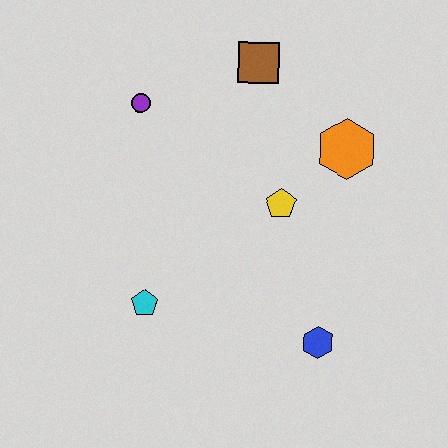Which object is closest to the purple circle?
The brown square is closest to the purple circle.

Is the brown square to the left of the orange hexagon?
Yes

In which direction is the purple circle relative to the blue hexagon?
The purple circle is above the blue hexagon.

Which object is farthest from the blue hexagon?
The purple circle is farthest from the blue hexagon.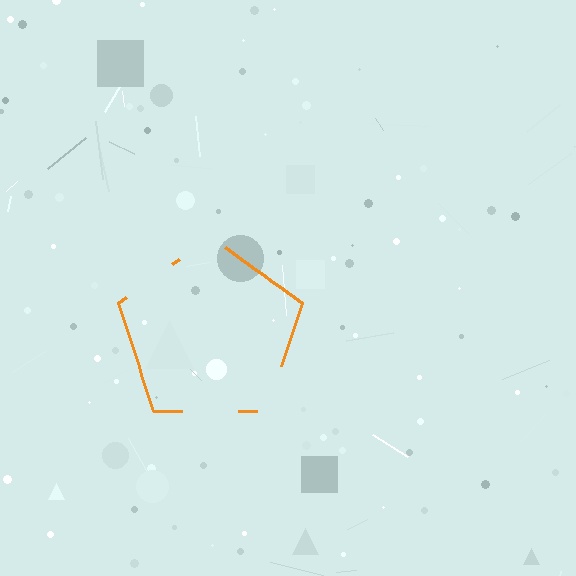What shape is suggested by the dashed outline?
The dashed outline suggests a pentagon.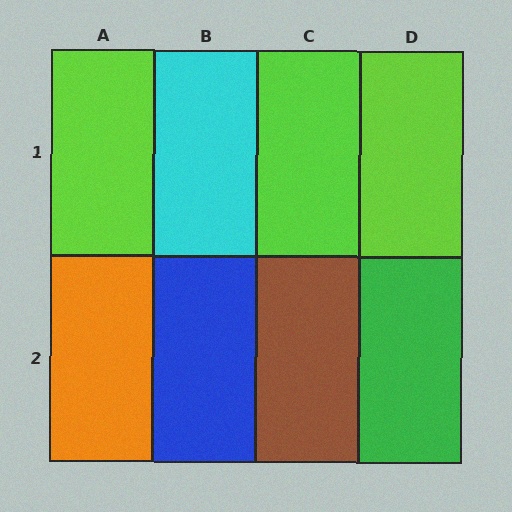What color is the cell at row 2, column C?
Brown.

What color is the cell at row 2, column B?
Blue.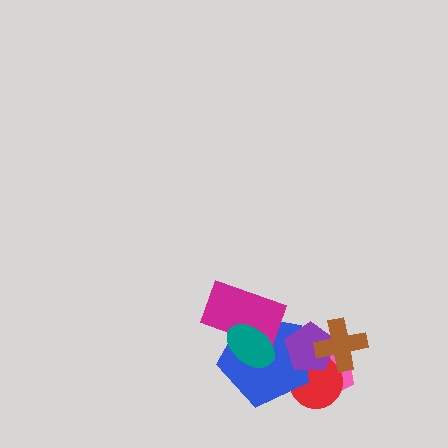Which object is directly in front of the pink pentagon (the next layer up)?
The red circle is directly in front of the pink pentagon.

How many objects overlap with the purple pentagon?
4 objects overlap with the purple pentagon.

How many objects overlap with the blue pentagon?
5 objects overlap with the blue pentagon.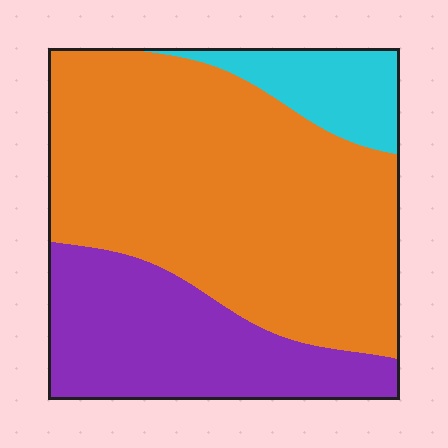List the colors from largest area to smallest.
From largest to smallest: orange, purple, cyan.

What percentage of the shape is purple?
Purple covers roughly 30% of the shape.